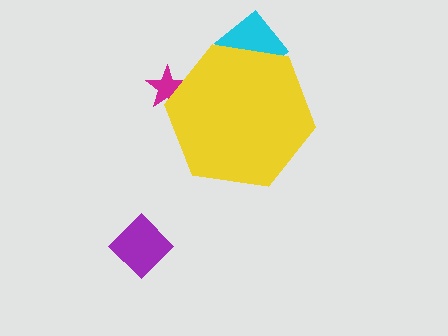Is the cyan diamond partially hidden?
Yes, the cyan diamond is partially hidden behind the yellow hexagon.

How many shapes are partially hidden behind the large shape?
2 shapes are partially hidden.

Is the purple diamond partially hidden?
No, the purple diamond is fully visible.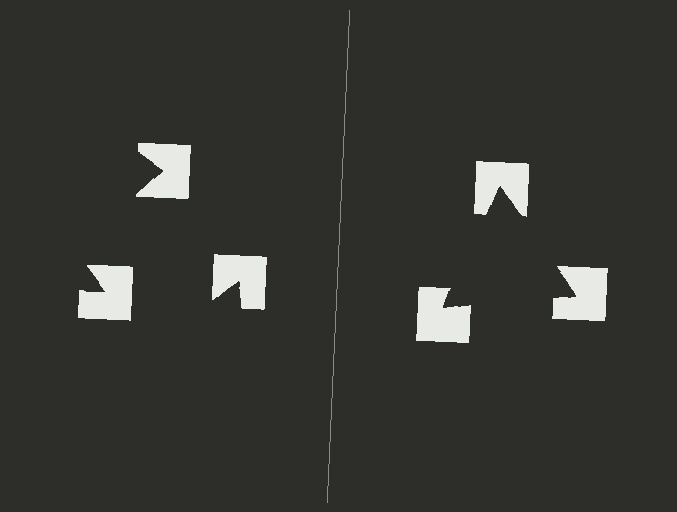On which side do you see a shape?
An illusory triangle appears on the right side. On the left side the wedge cuts are rotated, so no coherent shape forms.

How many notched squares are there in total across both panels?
6 — 3 on each side.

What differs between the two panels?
The notched squares are positioned identically on both sides; only the wedge orientations differ. On the right they align to a triangle; on the left they are misaligned.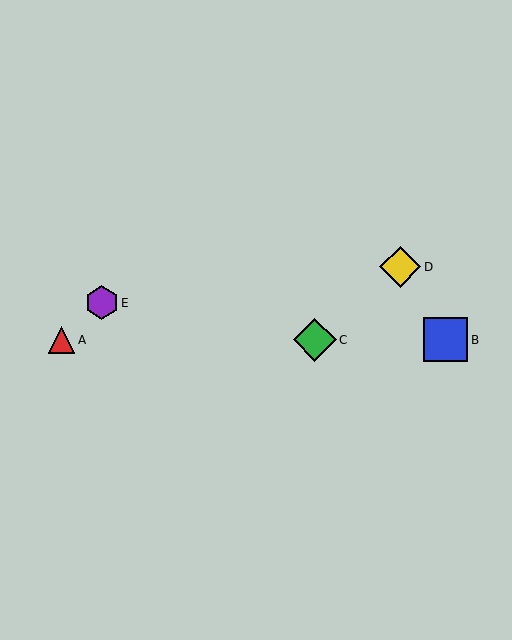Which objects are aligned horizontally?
Objects A, B, C are aligned horizontally.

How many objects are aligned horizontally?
3 objects (A, B, C) are aligned horizontally.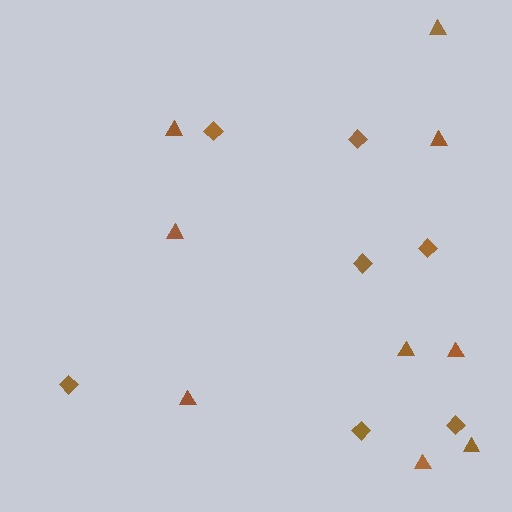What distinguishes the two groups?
There are 2 groups: one group of diamonds (7) and one group of triangles (9).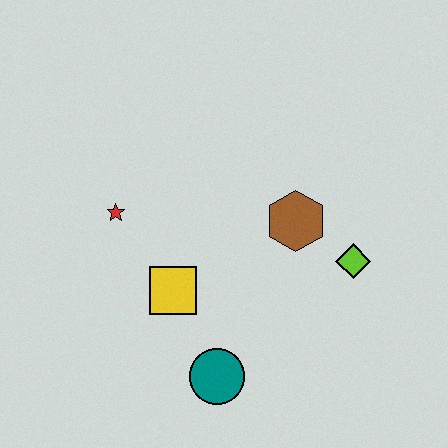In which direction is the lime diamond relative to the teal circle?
The lime diamond is to the right of the teal circle.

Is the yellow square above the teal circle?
Yes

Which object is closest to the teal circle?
The yellow square is closest to the teal circle.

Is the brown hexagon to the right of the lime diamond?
No